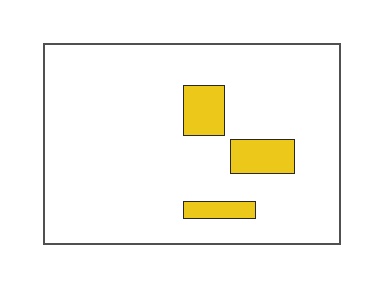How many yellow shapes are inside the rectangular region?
3.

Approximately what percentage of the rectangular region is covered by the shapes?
Approximately 10%.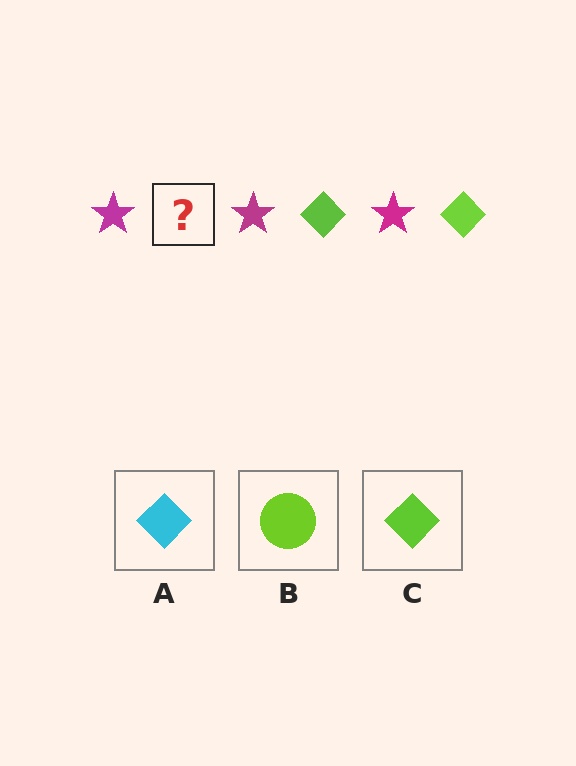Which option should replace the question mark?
Option C.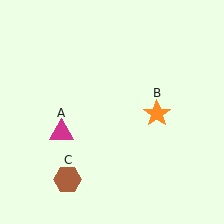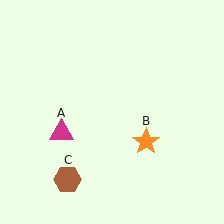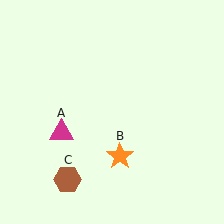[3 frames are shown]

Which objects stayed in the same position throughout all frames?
Magenta triangle (object A) and brown hexagon (object C) remained stationary.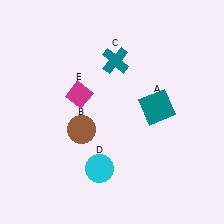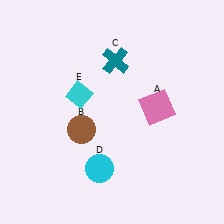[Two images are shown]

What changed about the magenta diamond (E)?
In Image 1, E is magenta. In Image 2, it changed to cyan.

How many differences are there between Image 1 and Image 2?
There are 2 differences between the two images.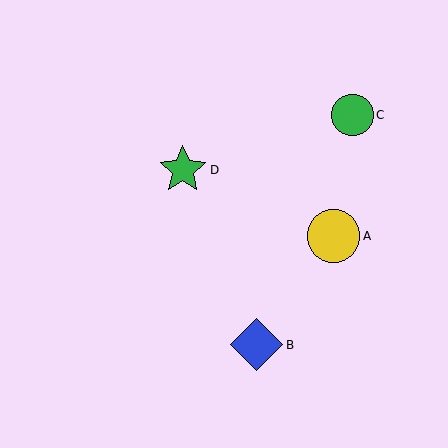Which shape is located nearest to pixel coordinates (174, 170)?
The green star (labeled D) at (183, 170) is nearest to that location.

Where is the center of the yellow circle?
The center of the yellow circle is at (334, 236).